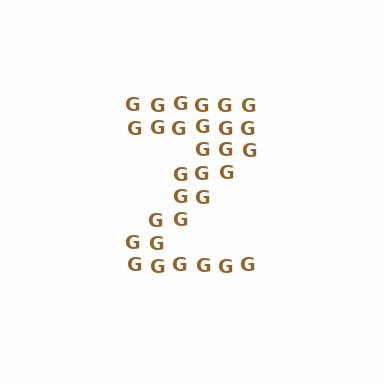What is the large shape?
The large shape is the letter Z.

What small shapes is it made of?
It is made of small letter G's.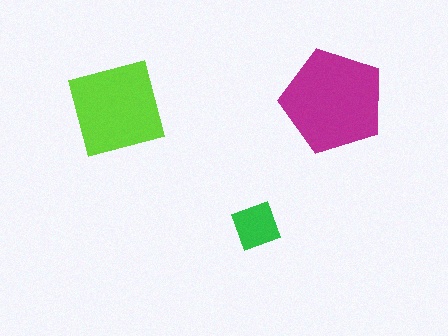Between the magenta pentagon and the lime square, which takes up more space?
The magenta pentagon.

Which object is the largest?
The magenta pentagon.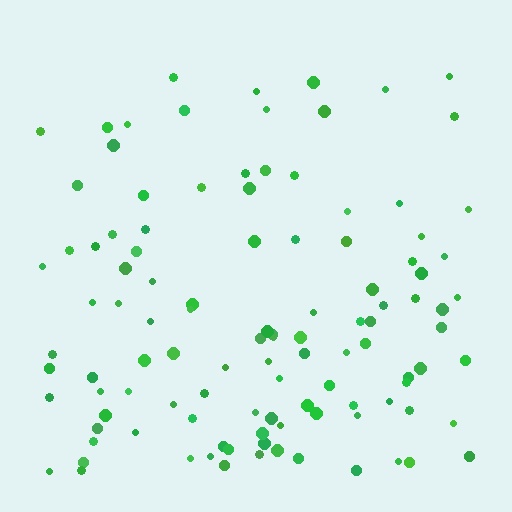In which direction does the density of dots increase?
From top to bottom, with the bottom side densest.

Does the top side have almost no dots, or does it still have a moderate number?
Still a moderate number, just noticeably fewer than the bottom.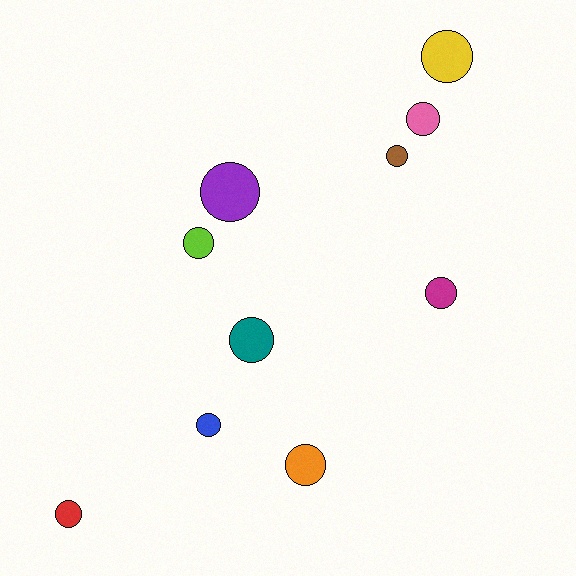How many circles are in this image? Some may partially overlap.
There are 10 circles.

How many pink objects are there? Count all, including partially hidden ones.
There is 1 pink object.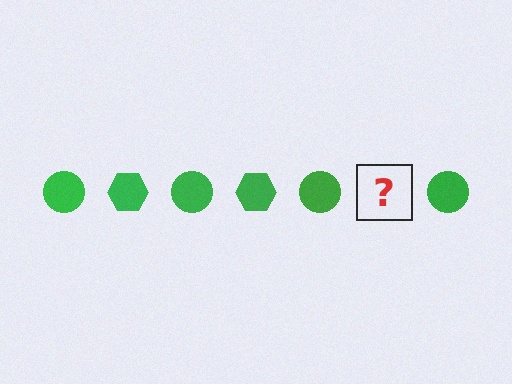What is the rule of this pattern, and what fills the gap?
The rule is that the pattern cycles through circle, hexagon shapes in green. The gap should be filled with a green hexagon.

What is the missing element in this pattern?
The missing element is a green hexagon.